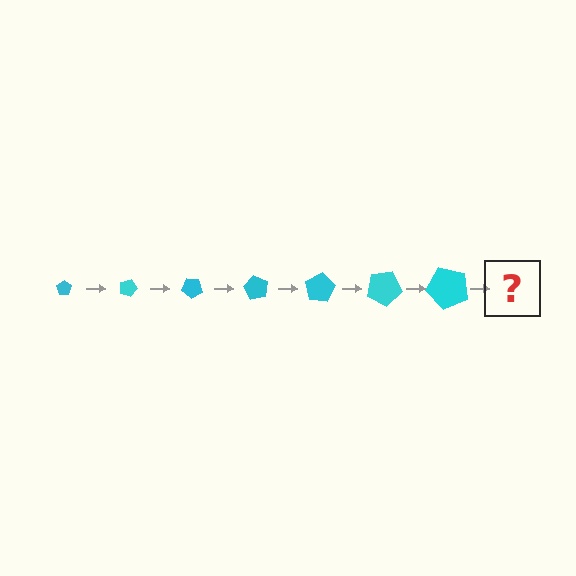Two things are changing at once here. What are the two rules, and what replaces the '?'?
The two rules are that the pentagon grows larger each step and it rotates 20 degrees each step. The '?' should be a pentagon, larger than the previous one and rotated 140 degrees from the start.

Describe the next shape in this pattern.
It should be a pentagon, larger than the previous one and rotated 140 degrees from the start.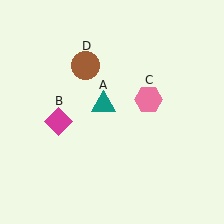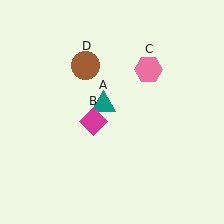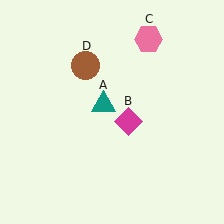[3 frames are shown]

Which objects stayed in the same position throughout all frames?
Teal triangle (object A) and brown circle (object D) remained stationary.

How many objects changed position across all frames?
2 objects changed position: magenta diamond (object B), pink hexagon (object C).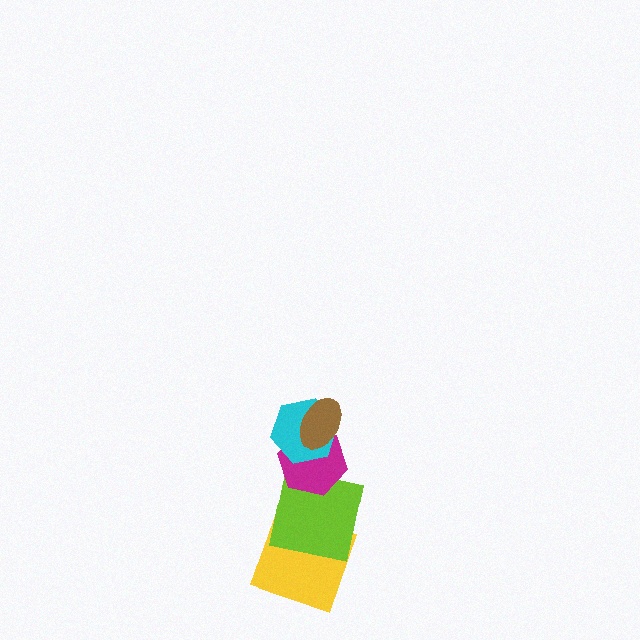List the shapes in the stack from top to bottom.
From top to bottom: the brown ellipse, the cyan hexagon, the magenta hexagon, the lime square, the yellow square.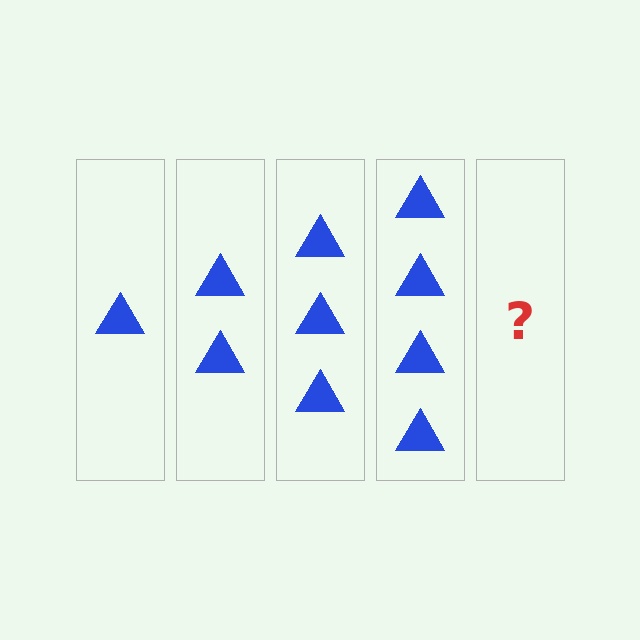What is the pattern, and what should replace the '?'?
The pattern is that each step adds one more triangle. The '?' should be 5 triangles.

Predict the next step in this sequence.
The next step is 5 triangles.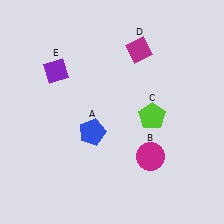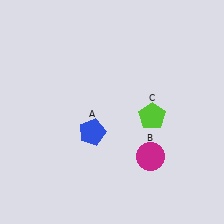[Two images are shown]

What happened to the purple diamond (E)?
The purple diamond (E) was removed in Image 2. It was in the top-left area of Image 1.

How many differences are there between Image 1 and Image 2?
There are 2 differences between the two images.